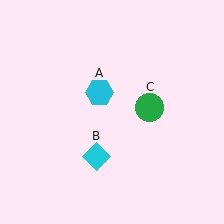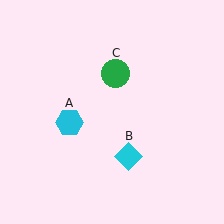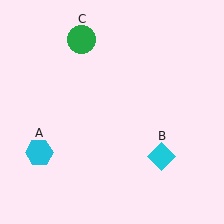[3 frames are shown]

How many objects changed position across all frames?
3 objects changed position: cyan hexagon (object A), cyan diamond (object B), green circle (object C).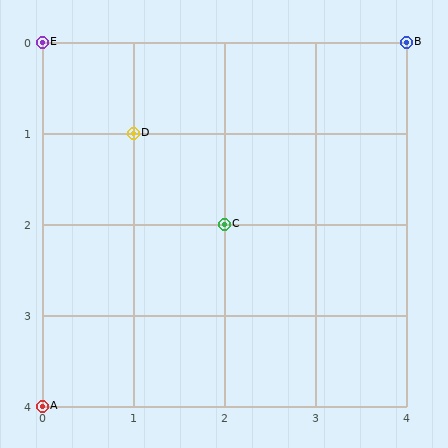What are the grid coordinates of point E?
Point E is at grid coordinates (0, 0).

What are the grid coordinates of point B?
Point B is at grid coordinates (4, 0).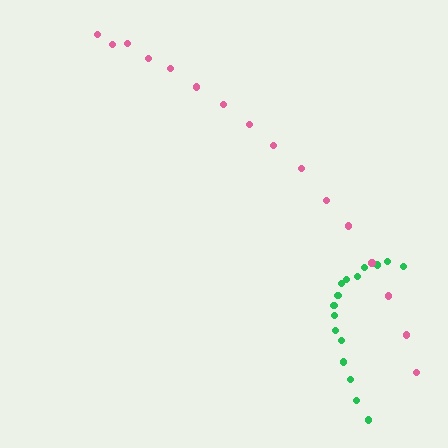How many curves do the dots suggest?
There are 2 distinct paths.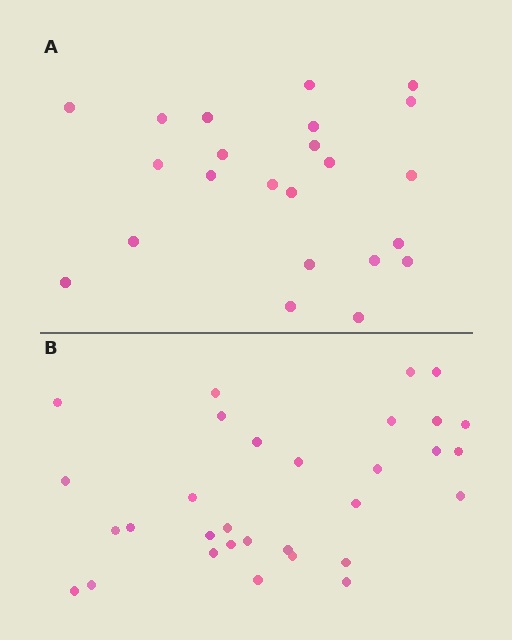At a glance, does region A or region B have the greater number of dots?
Region B (the bottom region) has more dots.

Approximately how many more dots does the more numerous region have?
Region B has roughly 8 or so more dots than region A.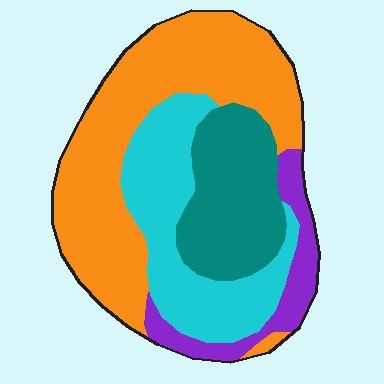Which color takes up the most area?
Orange, at roughly 45%.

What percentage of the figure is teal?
Teal takes up between a sixth and a third of the figure.